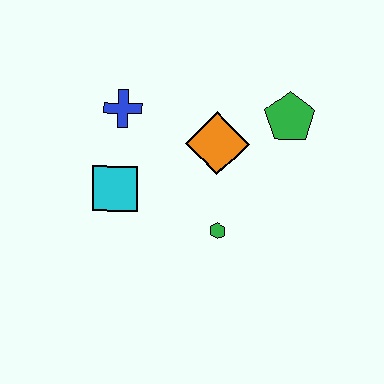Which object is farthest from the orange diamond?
The cyan square is farthest from the orange diamond.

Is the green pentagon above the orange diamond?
Yes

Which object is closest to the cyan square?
The blue cross is closest to the cyan square.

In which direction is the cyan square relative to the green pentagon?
The cyan square is to the left of the green pentagon.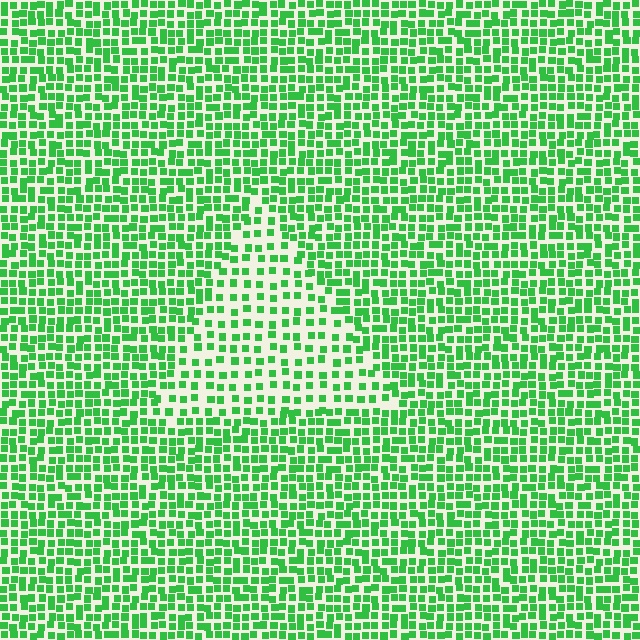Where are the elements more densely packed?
The elements are more densely packed outside the triangle boundary.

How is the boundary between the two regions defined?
The boundary is defined by a change in element density (approximately 1.9x ratio). All elements are the same color, size, and shape.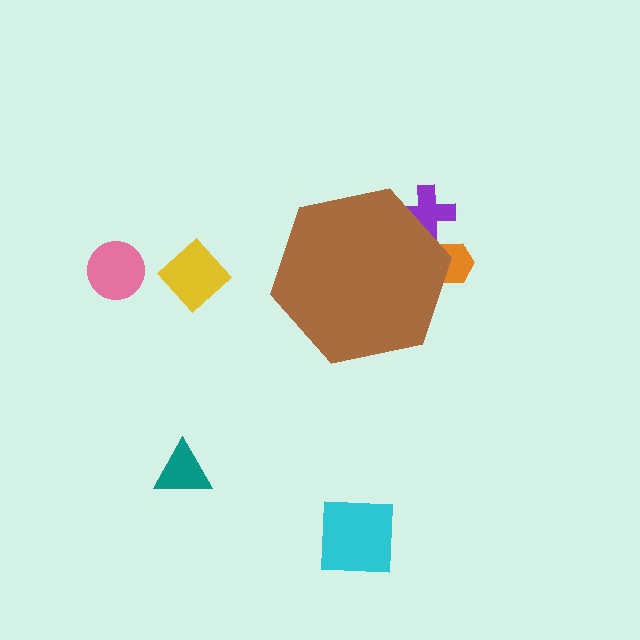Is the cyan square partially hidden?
No, the cyan square is fully visible.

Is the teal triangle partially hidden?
No, the teal triangle is fully visible.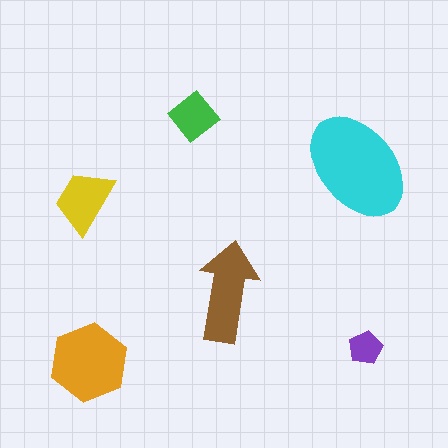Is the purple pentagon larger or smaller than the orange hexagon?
Smaller.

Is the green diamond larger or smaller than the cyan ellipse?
Smaller.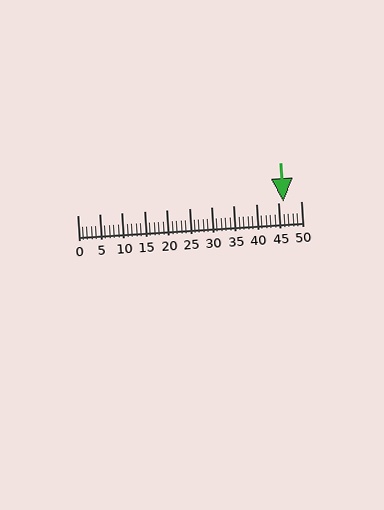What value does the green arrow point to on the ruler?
The green arrow points to approximately 46.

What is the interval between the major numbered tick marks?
The major tick marks are spaced 5 units apart.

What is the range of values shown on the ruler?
The ruler shows values from 0 to 50.